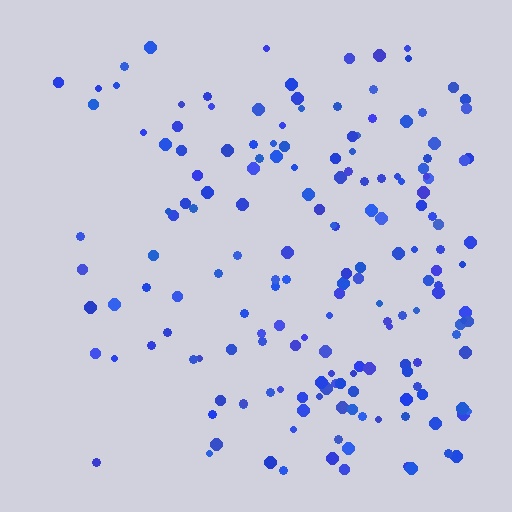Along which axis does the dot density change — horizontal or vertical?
Horizontal.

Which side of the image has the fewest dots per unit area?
The left.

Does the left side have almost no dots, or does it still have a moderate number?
Still a moderate number, just noticeably fewer than the right.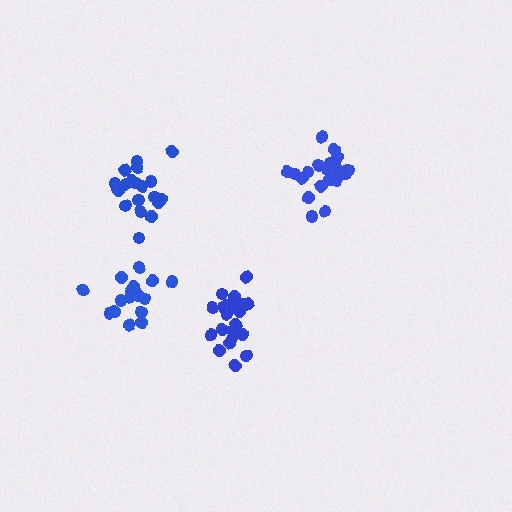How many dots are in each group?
Group 1: 19 dots, Group 2: 21 dots, Group 3: 17 dots, Group 4: 21 dots (78 total).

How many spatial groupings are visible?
There are 4 spatial groupings.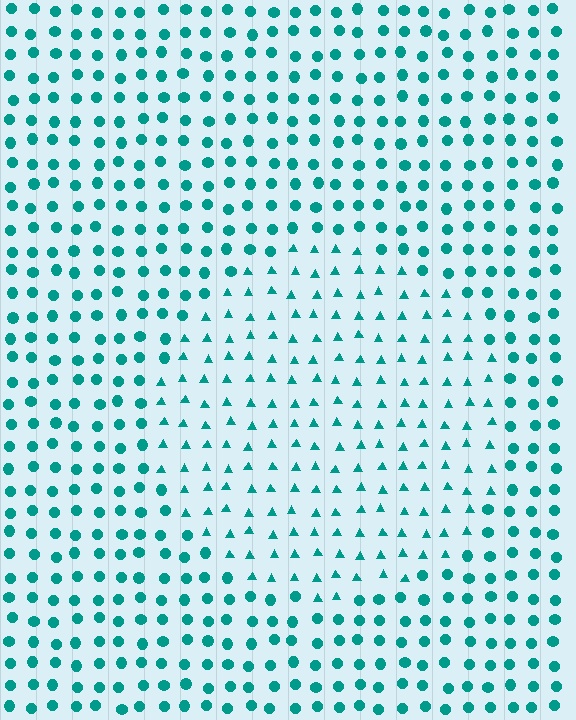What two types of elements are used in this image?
The image uses triangles inside the circle region and circles outside it.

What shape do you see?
I see a circle.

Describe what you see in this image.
The image is filled with small teal elements arranged in a uniform grid. A circle-shaped region contains triangles, while the surrounding area contains circles. The boundary is defined purely by the change in element shape.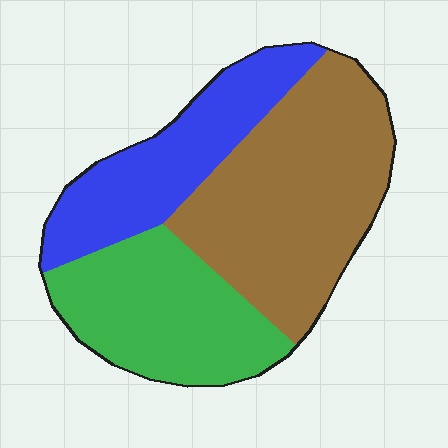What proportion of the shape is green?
Green covers 30% of the shape.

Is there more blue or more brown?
Brown.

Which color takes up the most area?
Brown, at roughly 45%.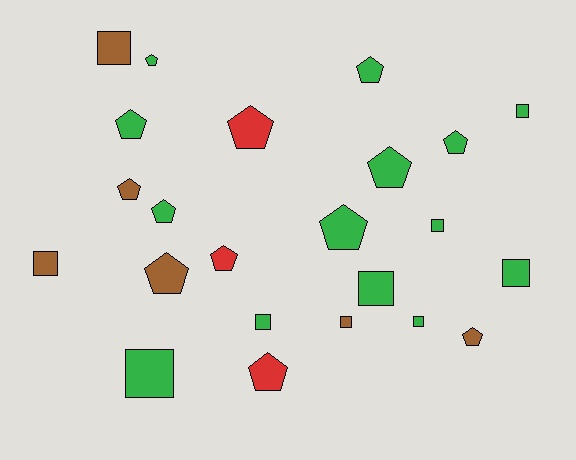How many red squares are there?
There are no red squares.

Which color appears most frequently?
Green, with 14 objects.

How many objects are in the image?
There are 23 objects.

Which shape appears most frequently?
Pentagon, with 13 objects.